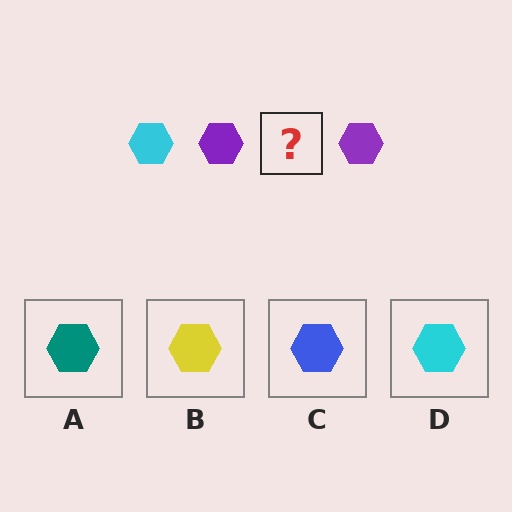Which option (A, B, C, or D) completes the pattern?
D.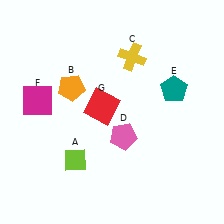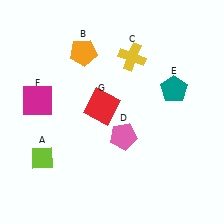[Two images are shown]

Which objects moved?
The objects that moved are: the lime diamond (A), the orange pentagon (B).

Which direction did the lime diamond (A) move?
The lime diamond (A) moved left.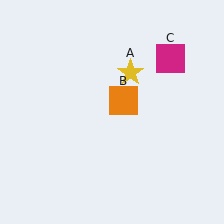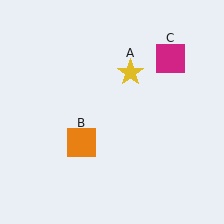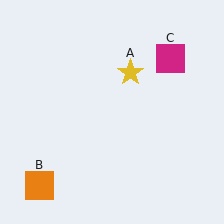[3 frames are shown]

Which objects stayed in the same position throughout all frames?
Yellow star (object A) and magenta square (object C) remained stationary.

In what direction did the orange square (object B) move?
The orange square (object B) moved down and to the left.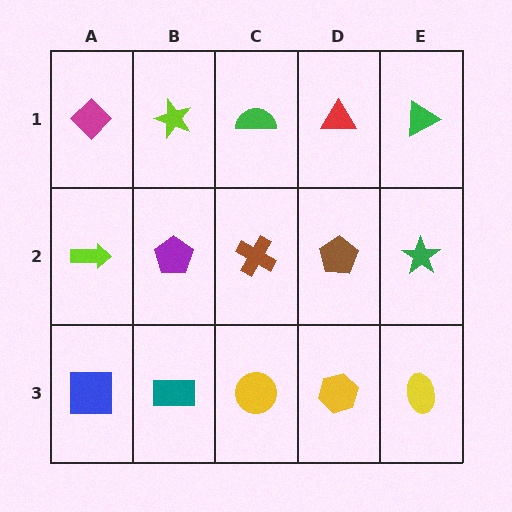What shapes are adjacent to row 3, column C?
A brown cross (row 2, column C), a teal rectangle (row 3, column B), a yellow hexagon (row 3, column D).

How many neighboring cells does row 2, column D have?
4.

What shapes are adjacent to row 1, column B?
A purple pentagon (row 2, column B), a magenta diamond (row 1, column A), a green semicircle (row 1, column C).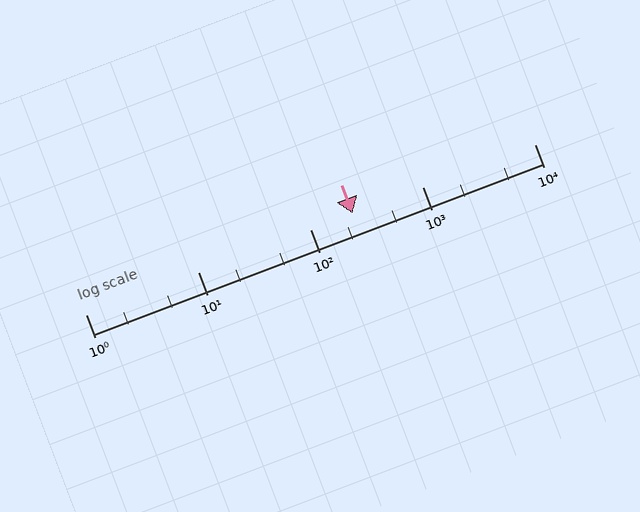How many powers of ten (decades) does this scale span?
The scale spans 4 decades, from 1 to 10000.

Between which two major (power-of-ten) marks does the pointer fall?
The pointer is between 100 and 1000.